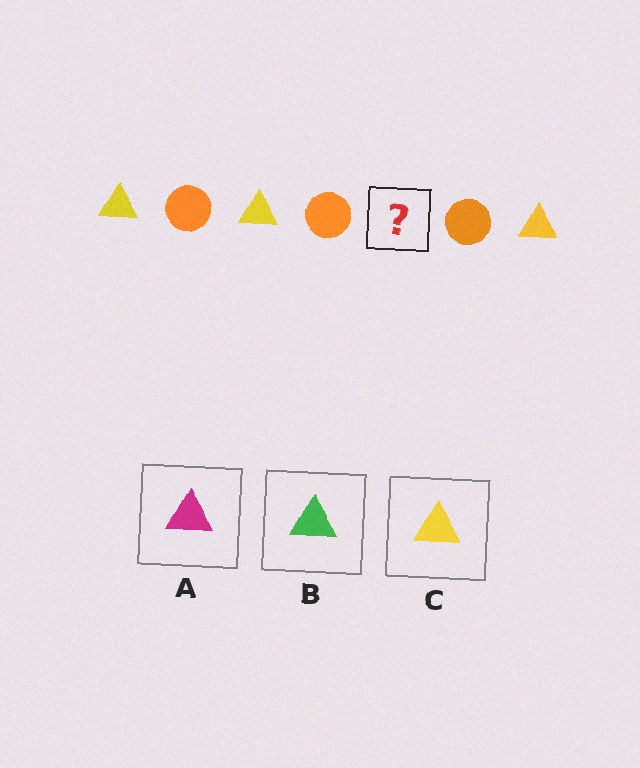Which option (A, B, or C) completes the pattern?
C.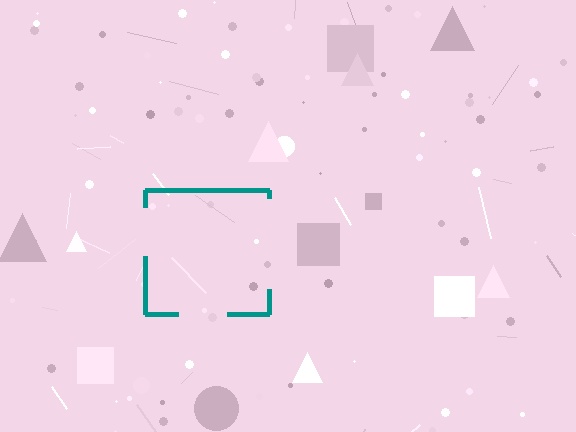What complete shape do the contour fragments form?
The contour fragments form a square.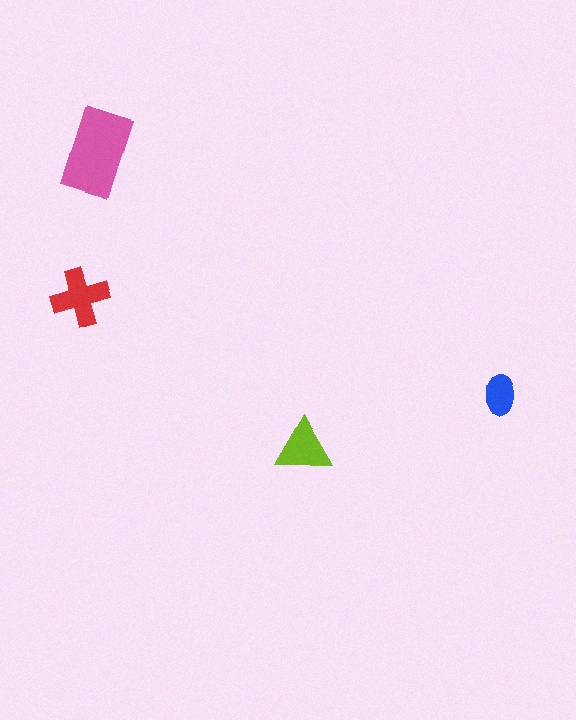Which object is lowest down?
The lime triangle is bottommost.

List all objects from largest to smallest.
The pink rectangle, the red cross, the lime triangle, the blue ellipse.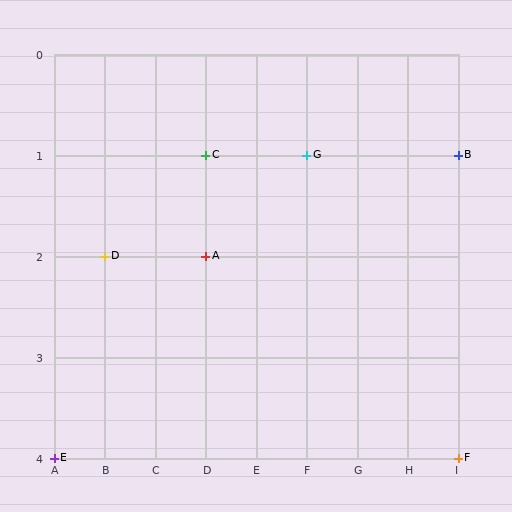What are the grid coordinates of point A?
Point A is at grid coordinates (D, 2).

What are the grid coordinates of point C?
Point C is at grid coordinates (D, 1).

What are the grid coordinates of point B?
Point B is at grid coordinates (I, 1).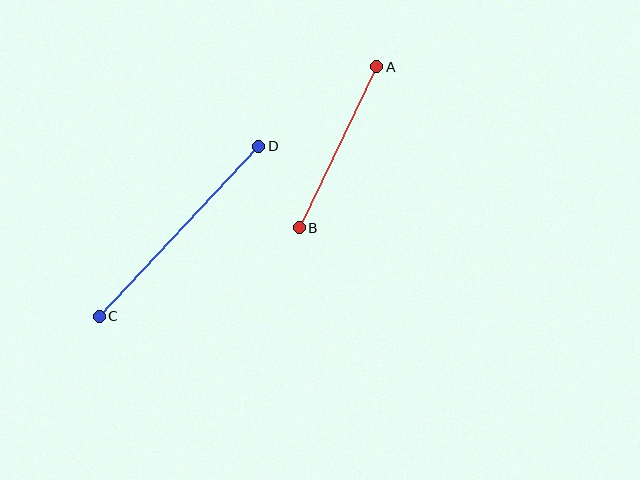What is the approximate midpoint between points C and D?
The midpoint is at approximately (179, 231) pixels.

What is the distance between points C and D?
The distance is approximately 233 pixels.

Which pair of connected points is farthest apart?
Points C and D are farthest apart.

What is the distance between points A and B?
The distance is approximately 179 pixels.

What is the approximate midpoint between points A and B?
The midpoint is at approximately (338, 147) pixels.